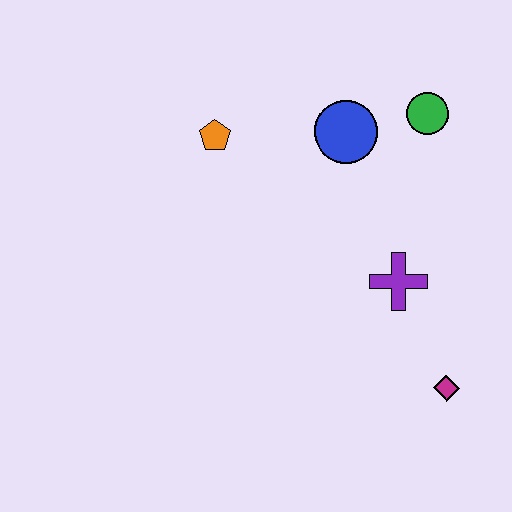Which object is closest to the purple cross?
The magenta diamond is closest to the purple cross.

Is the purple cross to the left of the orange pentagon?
No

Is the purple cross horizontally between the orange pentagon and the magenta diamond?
Yes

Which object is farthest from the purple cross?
The orange pentagon is farthest from the purple cross.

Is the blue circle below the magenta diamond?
No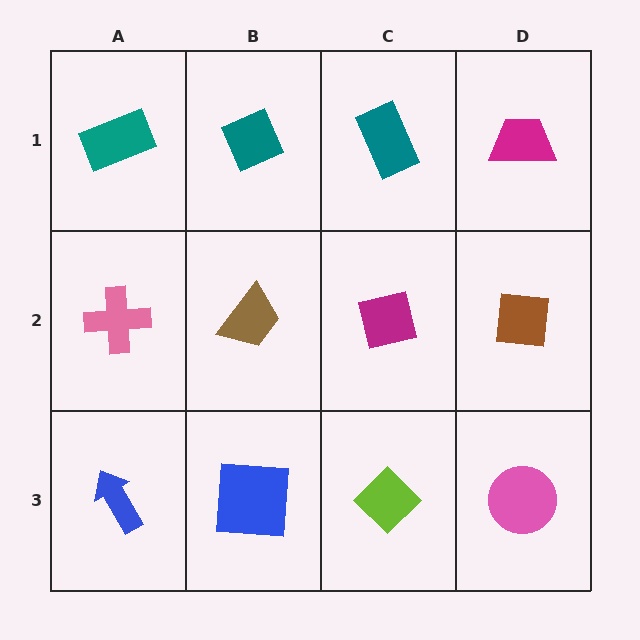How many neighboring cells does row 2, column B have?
4.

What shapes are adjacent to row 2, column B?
A teal diamond (row 1, column B), a blue square (row 3, column B), a pink cross (row 2, column A), a magenta square (row 2, column C).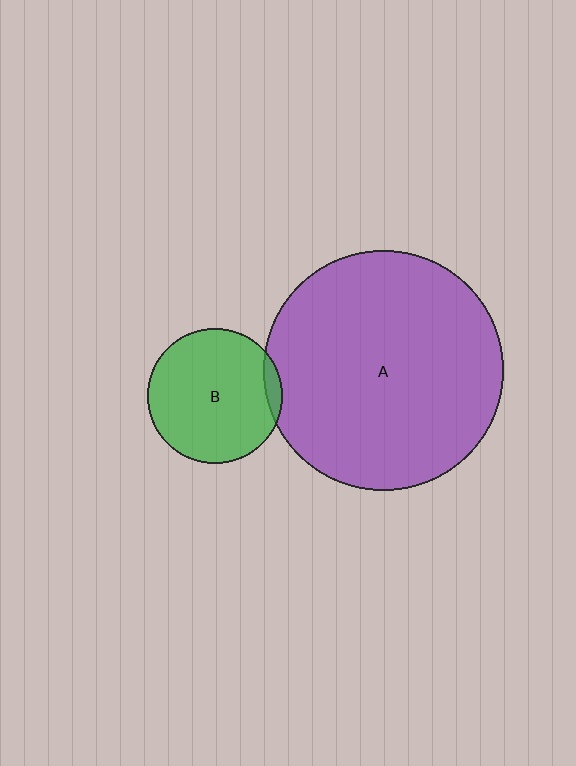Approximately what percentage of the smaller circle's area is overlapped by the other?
Approximately 5%.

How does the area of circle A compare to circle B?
Approximately 3.2 times.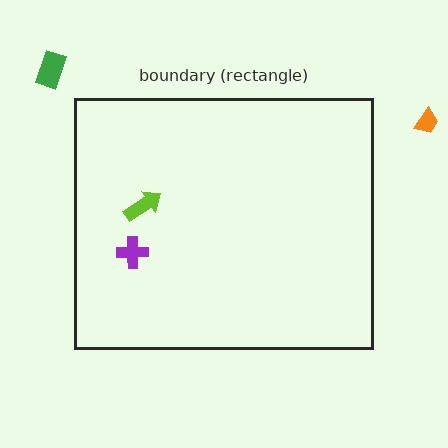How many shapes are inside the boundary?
2 inside, 2 outside.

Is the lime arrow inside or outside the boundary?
Inside.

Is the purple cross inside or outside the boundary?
Inside.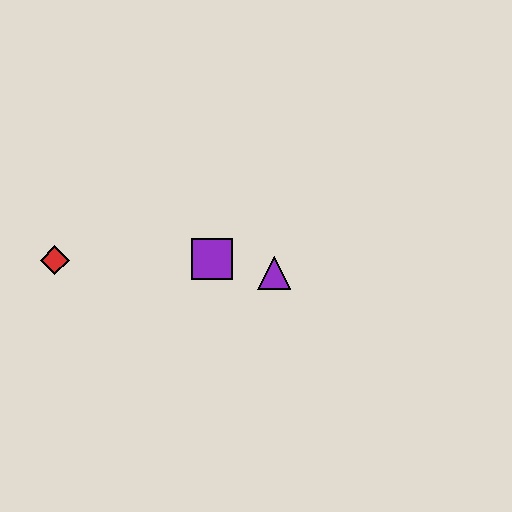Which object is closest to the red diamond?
The purple square is closest to the red diamond.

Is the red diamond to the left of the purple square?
Yes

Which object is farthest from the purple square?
The red diamond is farthest from the purple square.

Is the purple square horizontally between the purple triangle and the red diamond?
Yes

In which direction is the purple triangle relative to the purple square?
The purple triangle is to the right of the purple square.